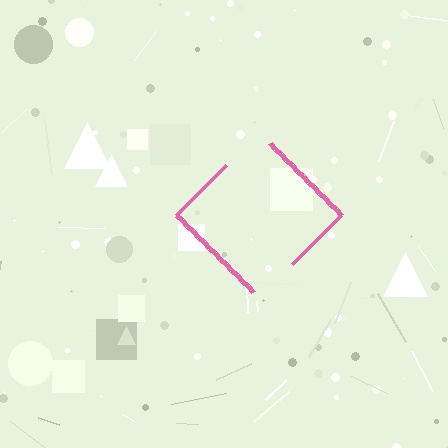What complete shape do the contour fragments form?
The contour fragments form a diamond.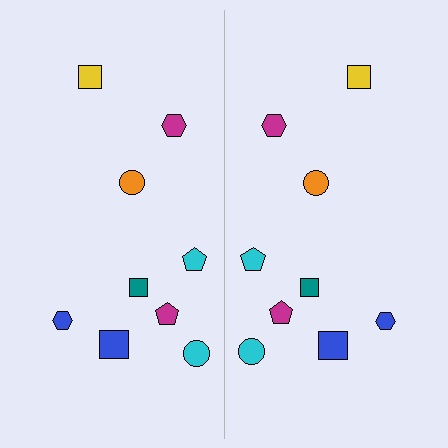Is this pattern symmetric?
Yes, this pattern has bilateral (reflection) symmetry.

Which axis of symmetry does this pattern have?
The pattern has a vertical axis of symmetry running through the center of the image.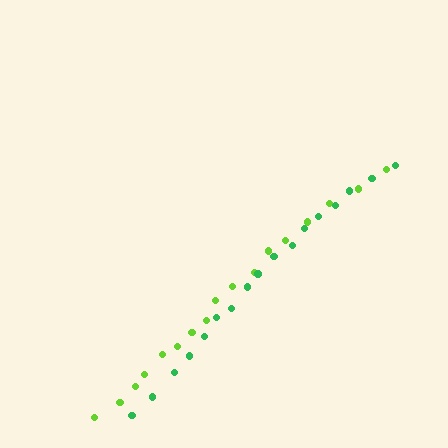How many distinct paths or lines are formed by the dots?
There are 2 distinct paths.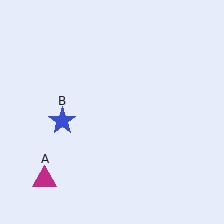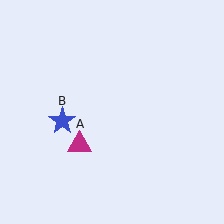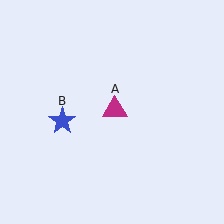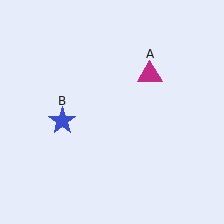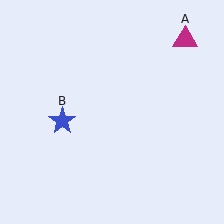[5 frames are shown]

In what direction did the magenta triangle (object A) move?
The magenta triangle (object A) moved up and to the right.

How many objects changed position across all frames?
1 object changed position: magenta triangle (object A).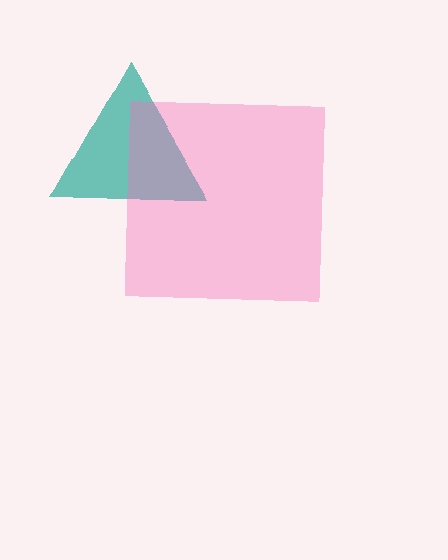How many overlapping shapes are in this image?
There are 2 overlapping shapes in the image.